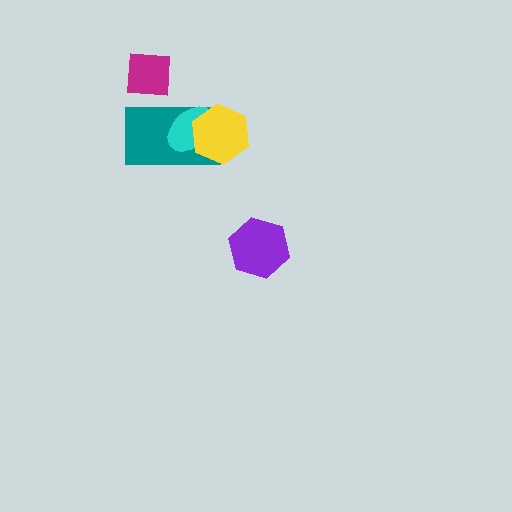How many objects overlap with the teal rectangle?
3 objects overlap with the teal rectangle.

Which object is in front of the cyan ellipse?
The yellow hexagon is in front of the cyan ellipse.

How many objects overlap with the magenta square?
1 object overlaps with the magenta square.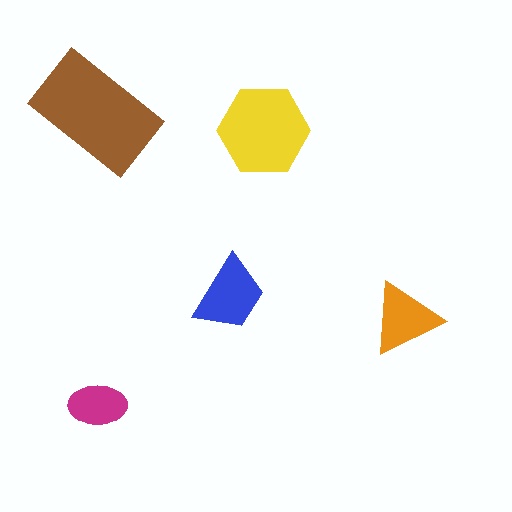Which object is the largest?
The brown rectangle.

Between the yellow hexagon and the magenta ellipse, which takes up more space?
The yellow hexagon.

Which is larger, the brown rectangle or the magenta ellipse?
The brown rectangle.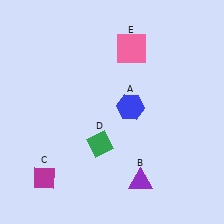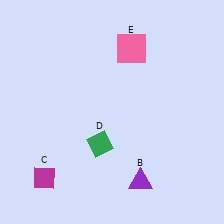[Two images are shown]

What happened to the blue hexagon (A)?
The blue hexagon (A) was removed in Image 2. It was in the top-right area of Image 1.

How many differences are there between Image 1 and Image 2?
There is 1 difference between the two images.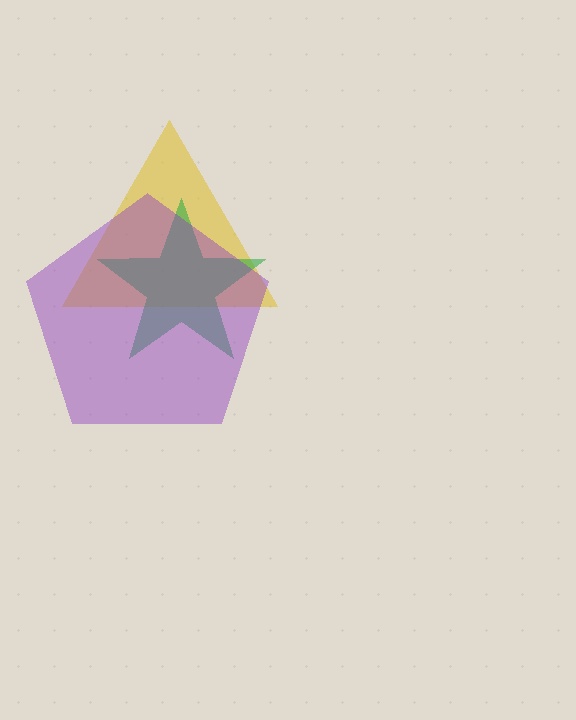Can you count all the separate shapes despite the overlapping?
Yes, there are 3 separate shapes.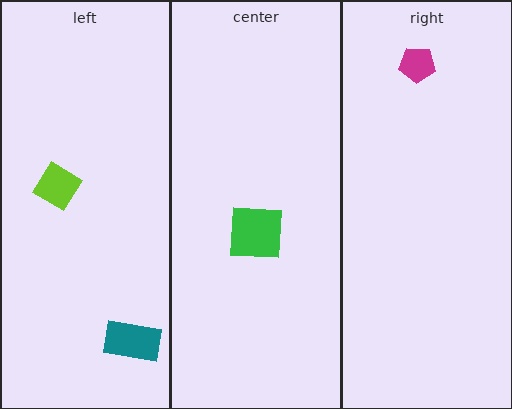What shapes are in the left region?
The teal rectangle, the lime diamond.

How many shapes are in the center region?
1.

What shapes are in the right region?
The magenta pentagon.